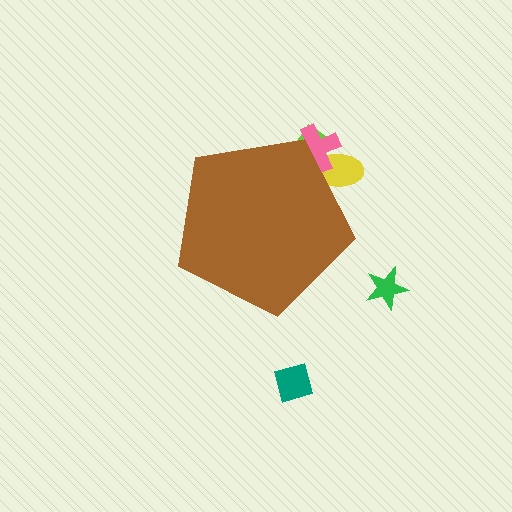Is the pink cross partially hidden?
Yes, the pink cross is partially hidden behind the brown pentagon.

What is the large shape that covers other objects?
A brown pentagon.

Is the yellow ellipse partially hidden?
Yes, the yellow ellipse is partially hidden behind the brown pentagon.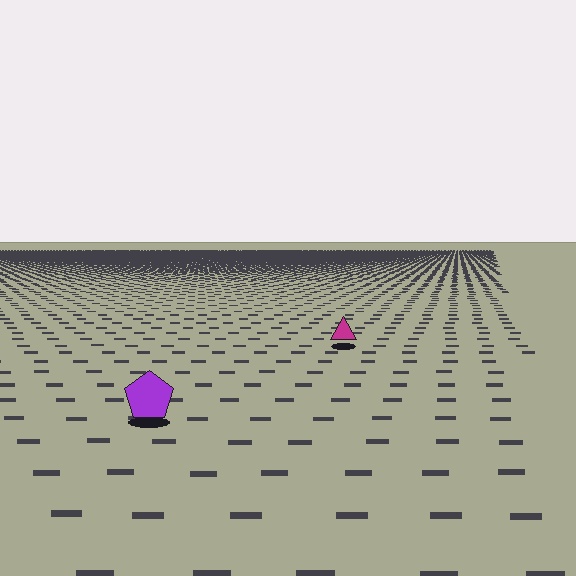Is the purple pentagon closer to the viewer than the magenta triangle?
Yes. The purple pentagon is closer — you can tell from the texture gradient: the ground texture is coarser near it.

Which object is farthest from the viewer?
The magenta triangle is farthest from the viewer. It appears smaller and the ground texture around it is denser.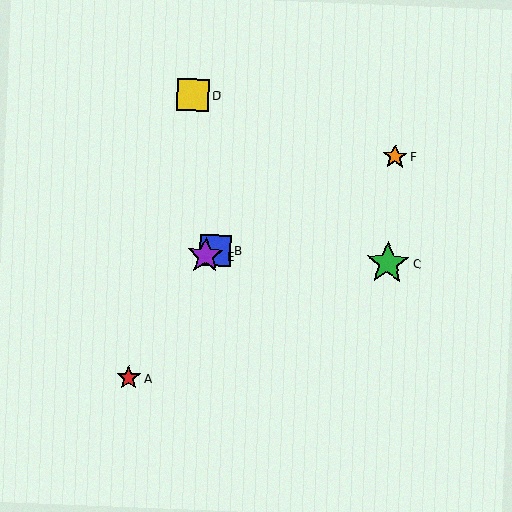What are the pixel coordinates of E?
Object E is at (205, 256).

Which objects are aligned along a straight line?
Objects B, E, F are aligned along a straight line.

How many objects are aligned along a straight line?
3 objects (B, E, F) are aligned along a straight line.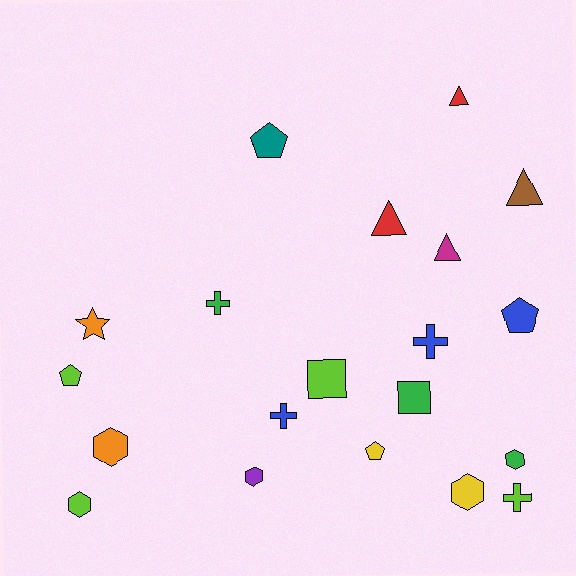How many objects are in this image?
There are 20 objects.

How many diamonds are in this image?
There are no diamonds.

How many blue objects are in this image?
There are 3 blue objects.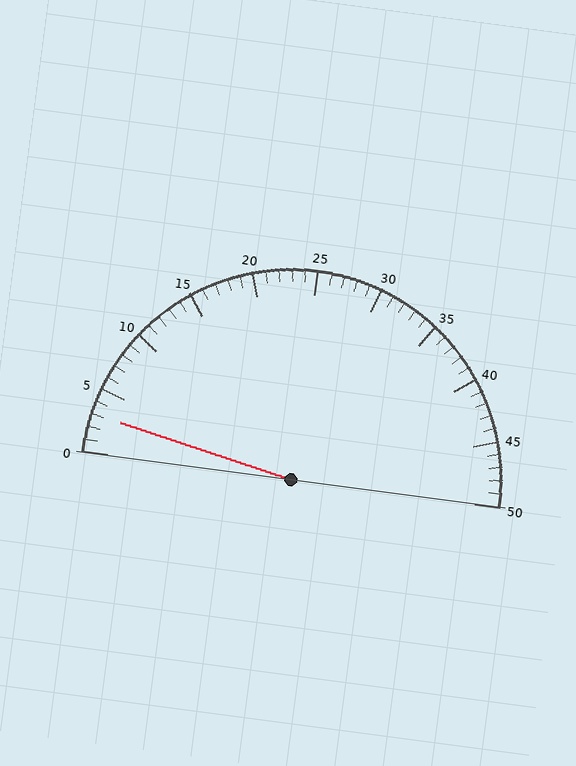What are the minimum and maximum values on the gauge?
The gauge ranges from 0 to 50.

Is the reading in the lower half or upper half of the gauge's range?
The reading is in the lower half of the range (0 to 50).